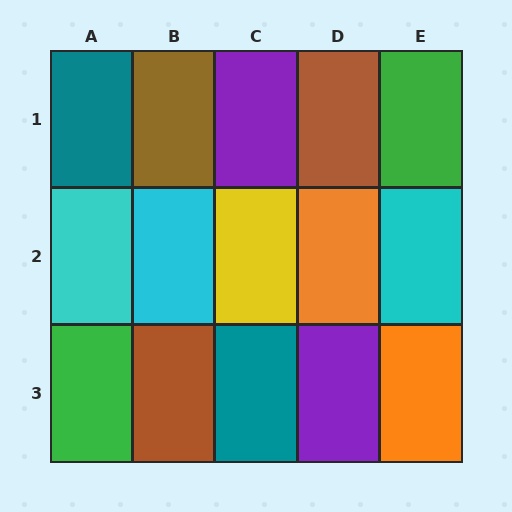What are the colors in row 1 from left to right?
Teal, brown, purple, brown, green.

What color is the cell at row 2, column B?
Cyan.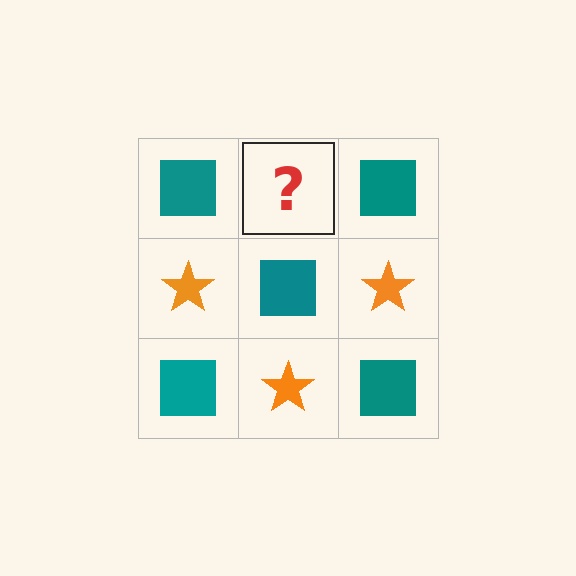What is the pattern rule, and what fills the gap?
The rule is that it alternates teal square and orange star in a checkerboard pattern. The gap should be filled with an orange star.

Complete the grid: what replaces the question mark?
The question mark should be replaced with an orange star.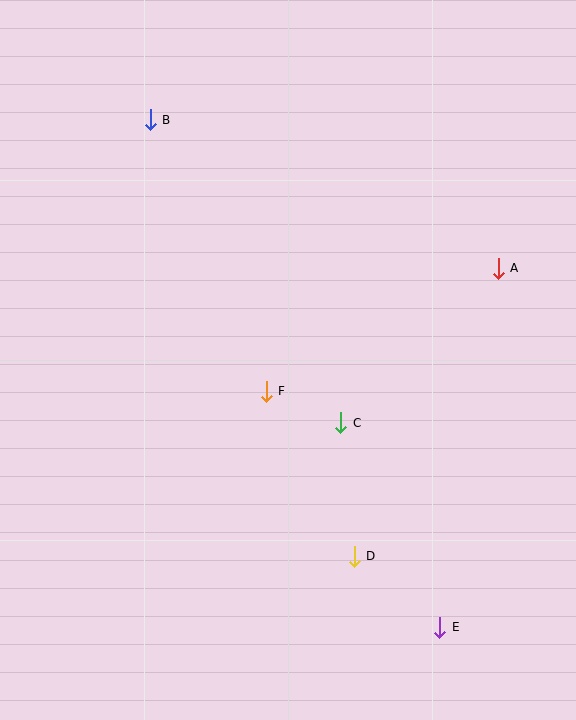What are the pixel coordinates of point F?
Point F is at (266, 391).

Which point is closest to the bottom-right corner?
Point E is closest to the bottom-right corner.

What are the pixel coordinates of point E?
Point E is at (440, 627).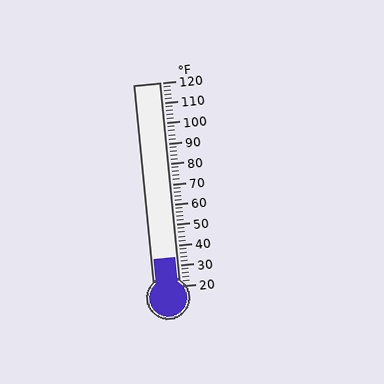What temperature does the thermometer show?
The thermometer shows approximately 34°F.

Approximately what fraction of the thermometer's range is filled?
The thermometer is filled to approximately 15% of its range.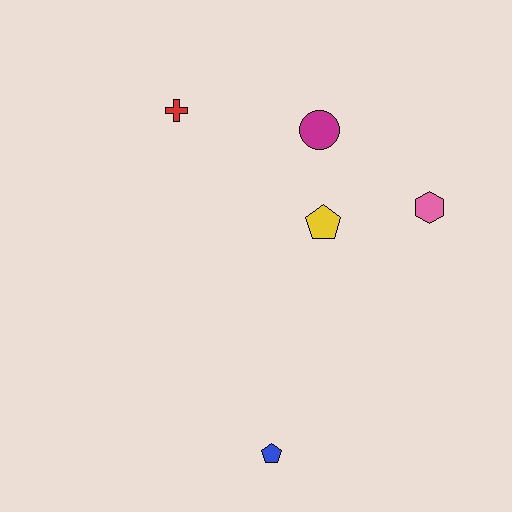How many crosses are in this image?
There is 1 cross.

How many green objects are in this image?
There are no green objects.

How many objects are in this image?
There are 5 objects.